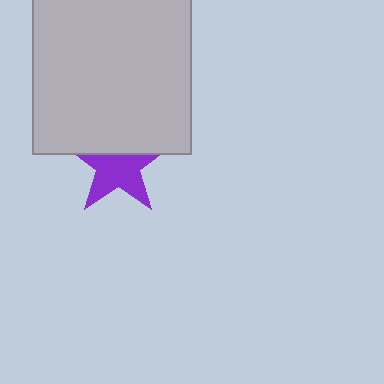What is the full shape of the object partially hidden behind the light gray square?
The partially hidden object is a purple star.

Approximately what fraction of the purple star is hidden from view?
Roughly 39% of the purple star is hidden behind the light gray square.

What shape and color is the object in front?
The object in front is a light gray square.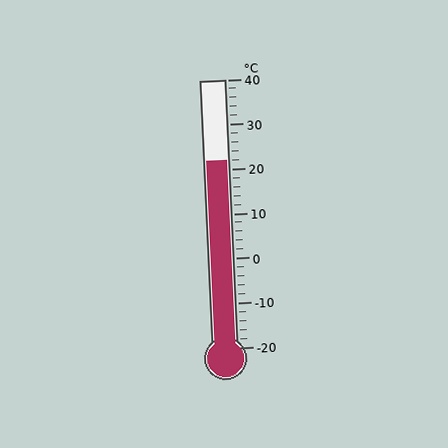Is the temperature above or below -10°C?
The temperature is above -10°C.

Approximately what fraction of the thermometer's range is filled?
The thermometer is filled to approximately 70% of its range.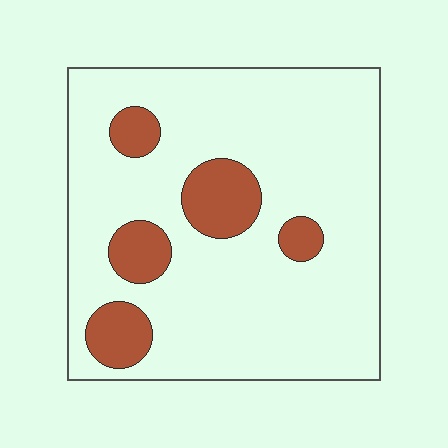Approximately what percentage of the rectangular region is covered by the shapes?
Approximately 15%.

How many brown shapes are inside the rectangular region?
5.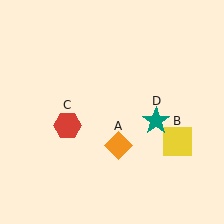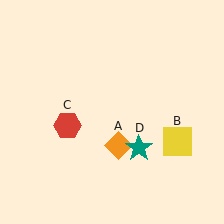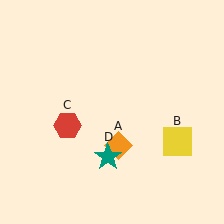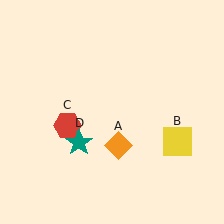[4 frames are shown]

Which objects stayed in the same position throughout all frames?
Orange diamond (object A) and yellow square (object B) and red hexagon (object C) remained stationary.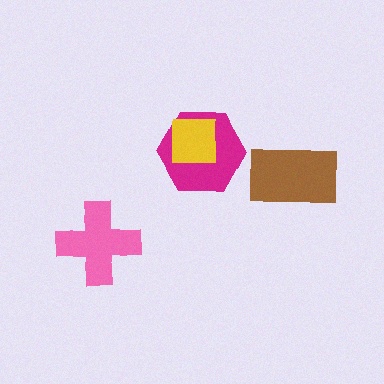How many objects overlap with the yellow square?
1 object overlaps with the yellow square.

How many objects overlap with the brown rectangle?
0 objects overlap with the brown rectangle.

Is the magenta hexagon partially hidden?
Yes, it is partially covered by another shape.